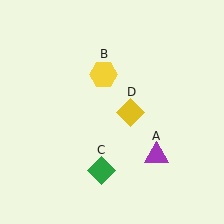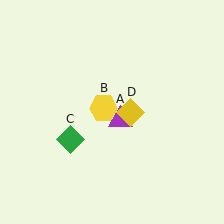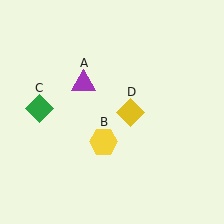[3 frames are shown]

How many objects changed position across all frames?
3 objects changed position: purple triangle (object A), yellow hexagon (object B), green diamond (object C).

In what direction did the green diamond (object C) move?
The green diamond (object C) moved up and to the left.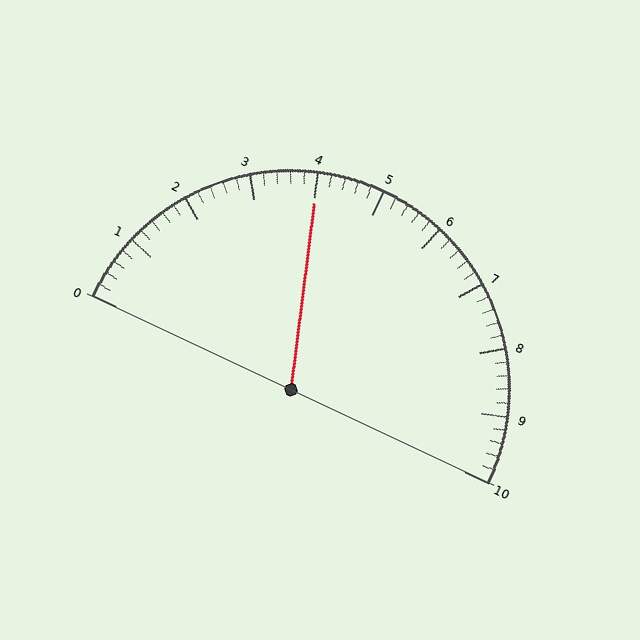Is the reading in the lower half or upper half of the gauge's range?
The reading is in the lower half of the range (0 to 10).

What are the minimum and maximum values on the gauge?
The gauge ranges from 0 to 10.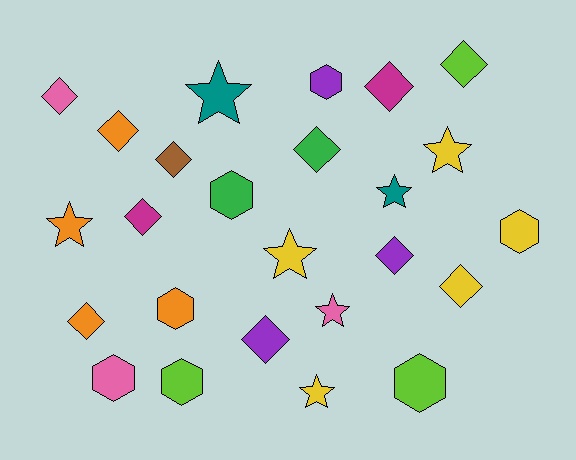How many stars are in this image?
There are 7 stars.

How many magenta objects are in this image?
There are 2 magenta objects.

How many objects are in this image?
There are 25 objects.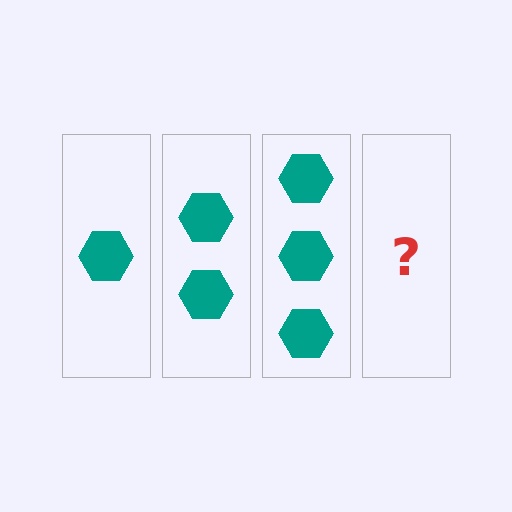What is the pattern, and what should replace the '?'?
The pattern is that each step adds one more hexagon. The '?' should be 4 hexagons.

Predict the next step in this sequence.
The next step is 4 hexagons.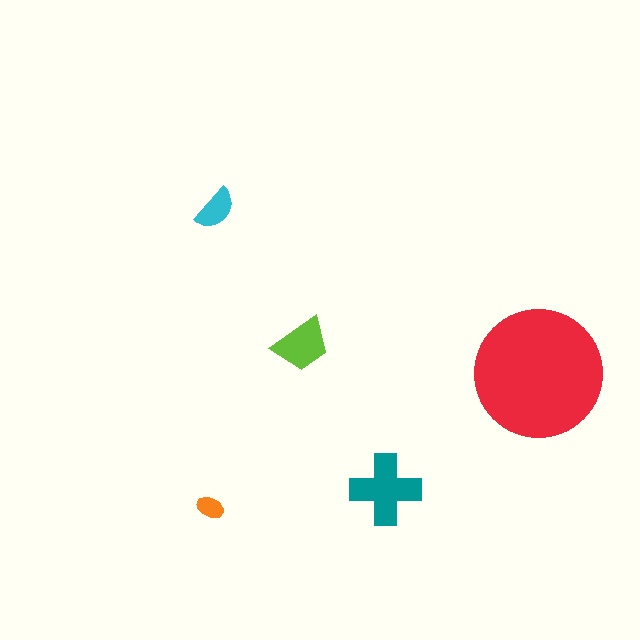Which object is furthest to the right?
The red circle is rightmost.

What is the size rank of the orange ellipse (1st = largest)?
5th.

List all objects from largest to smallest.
The red circle, the teal cross, the lime trapezoid, the cyan semicircle, the orange ellipse.